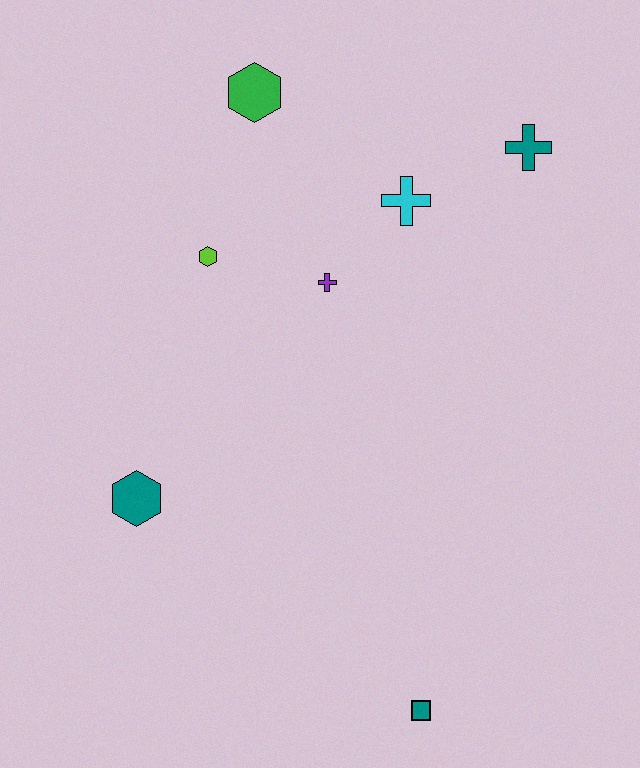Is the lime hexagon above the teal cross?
No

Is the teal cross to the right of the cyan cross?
Yes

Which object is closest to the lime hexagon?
The purple cross is closest to the lime hexagon.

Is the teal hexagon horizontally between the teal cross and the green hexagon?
No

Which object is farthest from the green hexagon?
The teal square is farthest from the green hexagon.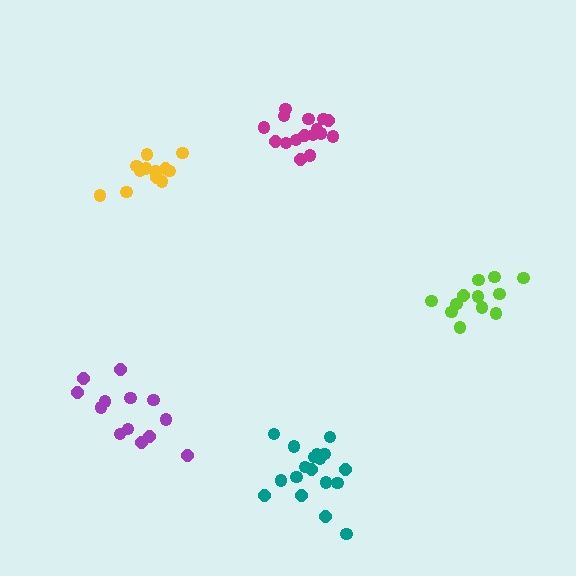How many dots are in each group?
Group 1: 13 dots, Group 2: 12 dots, Group 3: 16 dots, Group 4: 18 dots, Group 5: 12 dots (71 total).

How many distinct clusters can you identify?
There are 5 distinct clusters.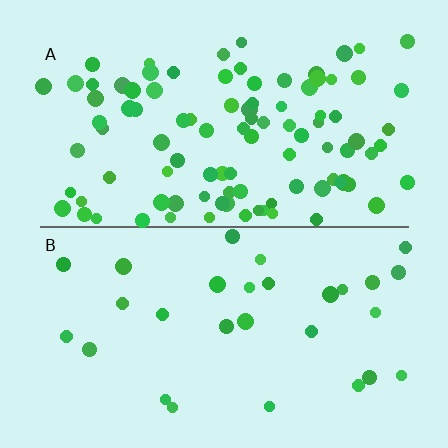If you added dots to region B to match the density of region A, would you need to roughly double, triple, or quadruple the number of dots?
Approximately triple.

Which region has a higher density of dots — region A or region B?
A (the top).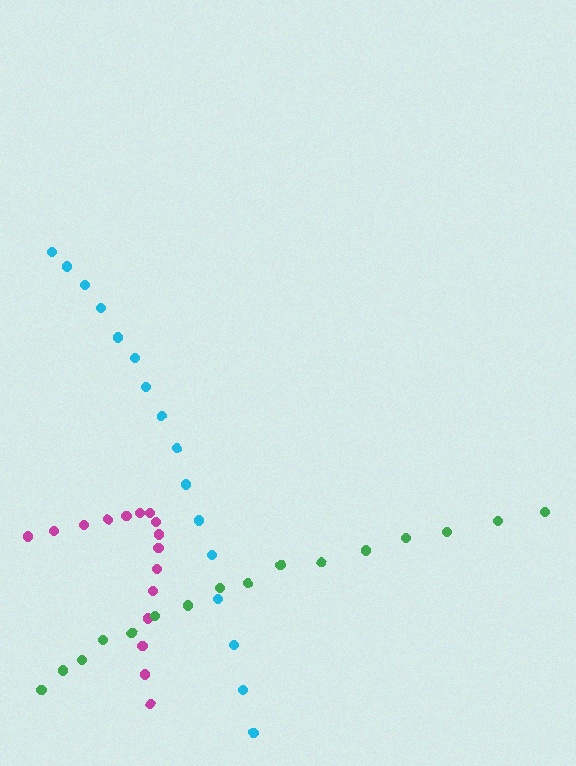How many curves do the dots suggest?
There are 3 distinct paths.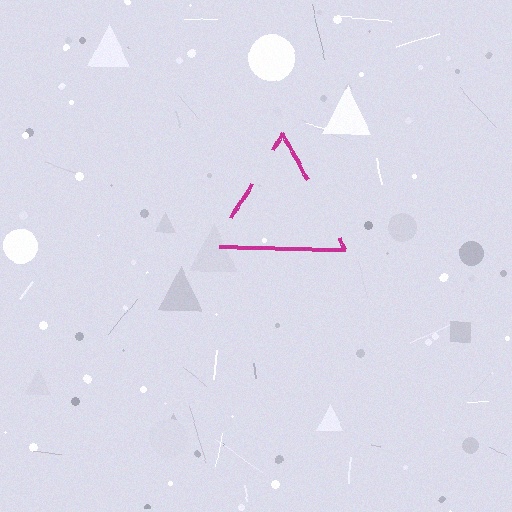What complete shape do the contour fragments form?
The contour fragments form a triangle.